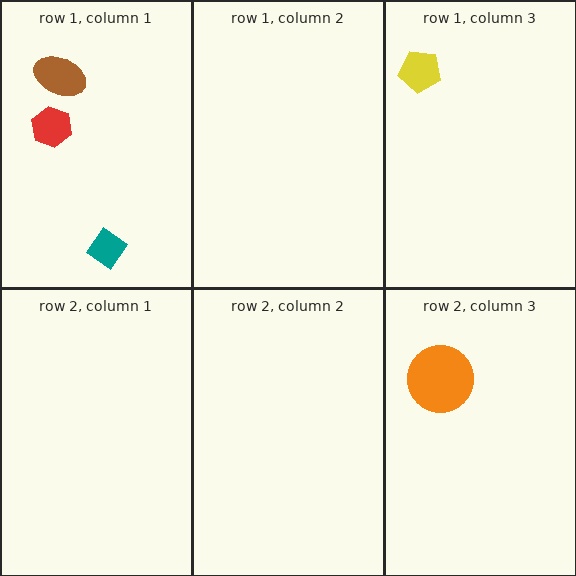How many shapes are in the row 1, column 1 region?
3.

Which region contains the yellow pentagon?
The row 1, column 3 region.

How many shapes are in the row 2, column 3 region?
1.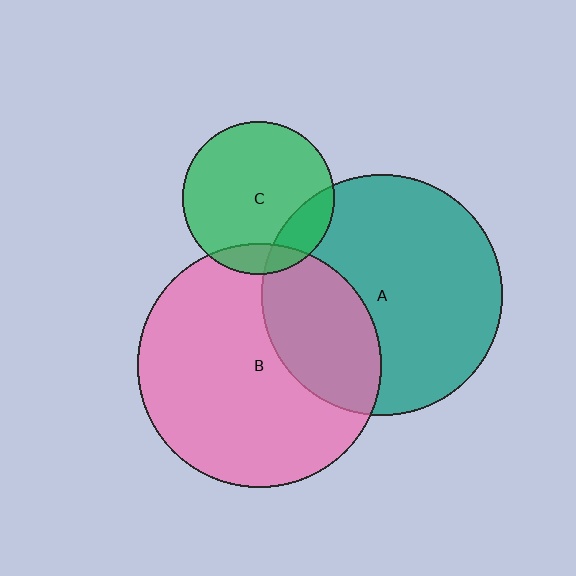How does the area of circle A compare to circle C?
Approximately 2.5 times.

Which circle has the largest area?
Circle B (pink).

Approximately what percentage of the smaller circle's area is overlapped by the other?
Approximately 15%.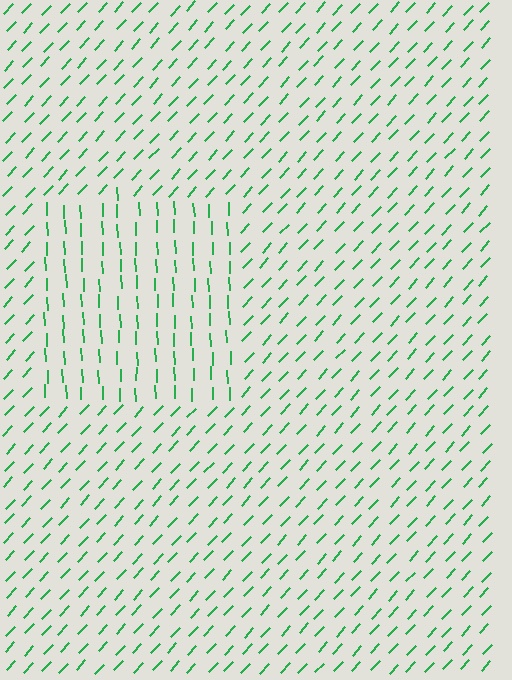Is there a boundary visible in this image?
Yes, there is a texture boundary formed by a change in line orientation.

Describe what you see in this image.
The image is filled with small green line segments. A rectangle region in the image has lines oriented differently from the surrounding lines, creating a visible texture boundary.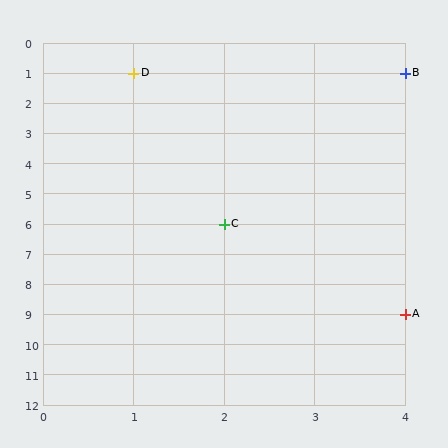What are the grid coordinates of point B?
Point B is at grid coordinates (4, 1).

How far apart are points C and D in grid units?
Points C and D are 1 column and 5 rows apart (about 5.1 grid units diagonally).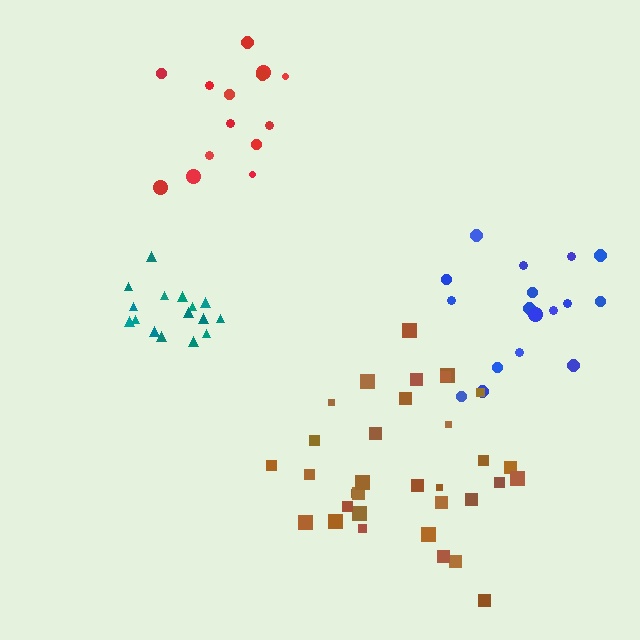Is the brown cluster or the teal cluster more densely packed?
Teal.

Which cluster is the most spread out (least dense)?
Blue.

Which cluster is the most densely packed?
Teal.